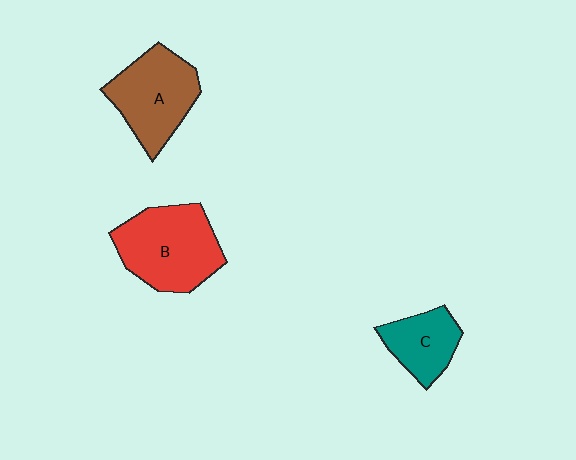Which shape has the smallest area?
Shape C (teal).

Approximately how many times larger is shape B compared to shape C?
Approximately 1.8 times.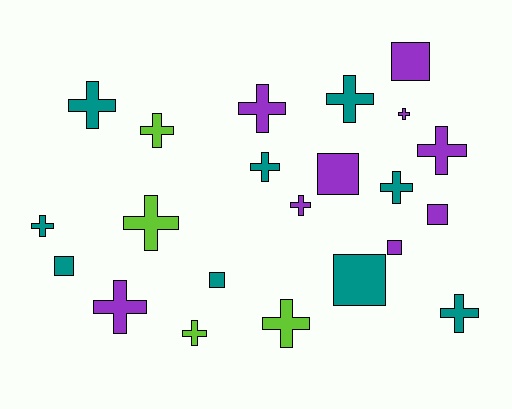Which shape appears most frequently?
Cross, with 15 objects.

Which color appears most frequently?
Purple, with 9 objects.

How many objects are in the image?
There are 22 objects.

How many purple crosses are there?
There are 5 purple crosses.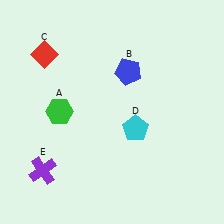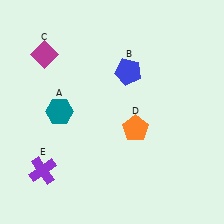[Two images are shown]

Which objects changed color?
A changed from green to teal. C changed from red to magenta. D changed from cyan to orange.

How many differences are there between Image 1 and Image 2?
There are 3 differences between the two images.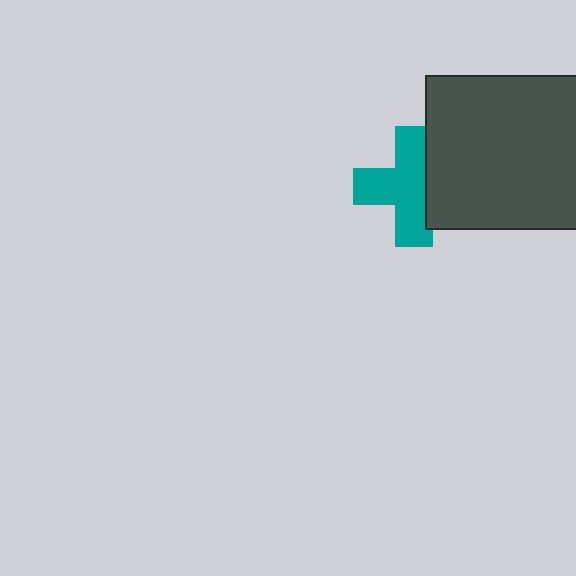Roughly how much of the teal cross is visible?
Most of it is visible (roughly 69%).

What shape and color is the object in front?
The object in front is a dark gray square.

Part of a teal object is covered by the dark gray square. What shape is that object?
It is a cross.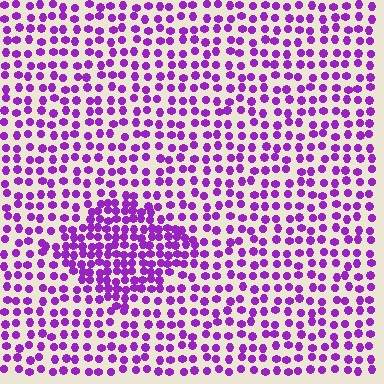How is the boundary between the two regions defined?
The boundary is defined by a change in element density (approximately 1.9x ratio). All elements are the same color, size, and shape.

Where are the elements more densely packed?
The elements are more densely packed inside the diamond boundary.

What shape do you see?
I see a diamond.